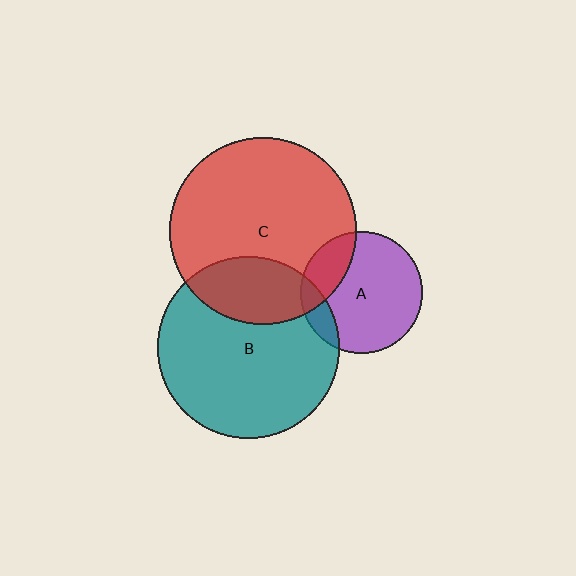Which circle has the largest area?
Circle C (red).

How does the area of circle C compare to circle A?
Approximately 2.3 times.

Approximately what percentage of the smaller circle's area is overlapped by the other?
Approximately 15%.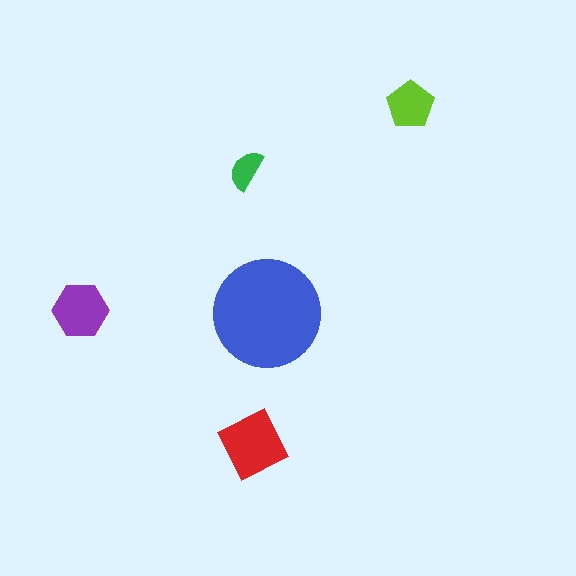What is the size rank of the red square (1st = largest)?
2nd.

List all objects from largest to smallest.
The blue circle, the red square, the purple hexagon, the lime pentagon, the green semicircle.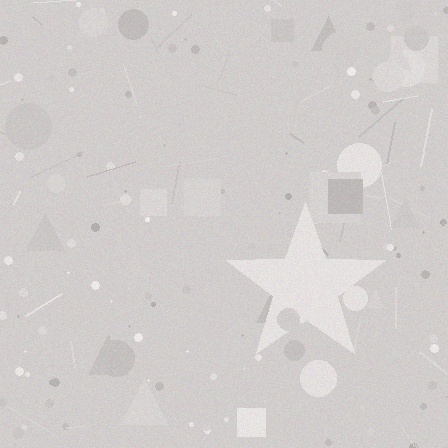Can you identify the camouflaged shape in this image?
The camouflaged shape is a star.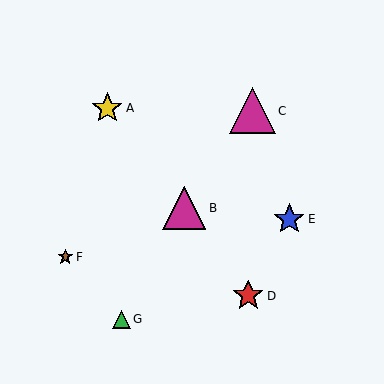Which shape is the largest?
The magenta triangle (labeled C) is the largest.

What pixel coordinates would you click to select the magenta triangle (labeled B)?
Click at (184, 208) to select the magenta triangle B.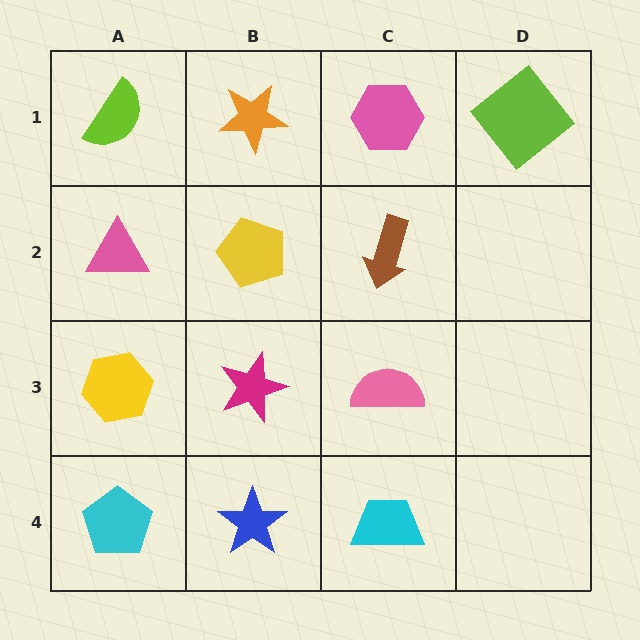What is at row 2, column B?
A yellow pentagon.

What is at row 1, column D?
A lime diamond.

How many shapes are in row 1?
4 shapes.